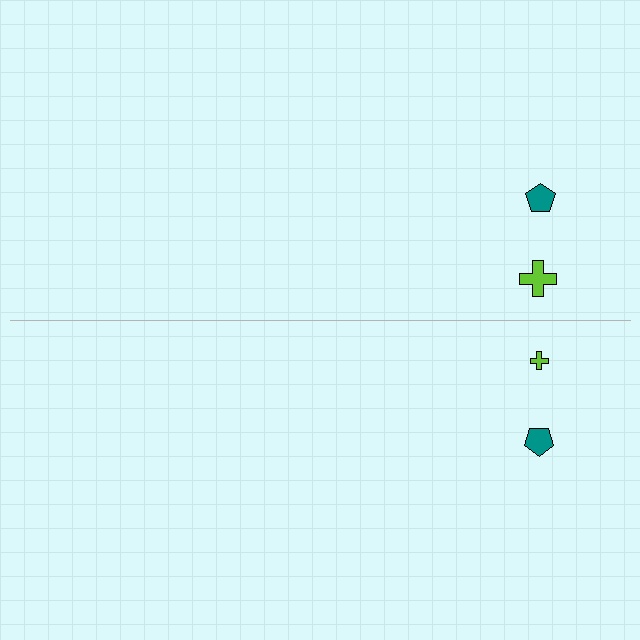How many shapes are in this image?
There are 4 shapes in this image.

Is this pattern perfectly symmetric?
No, the pattern is not perfectly symmetric. The lime cross on the bottom side has a different size than its mirror counterpart.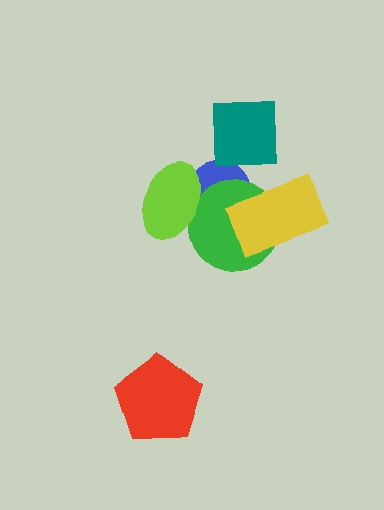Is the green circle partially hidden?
Yes, it is partially covered by another shape.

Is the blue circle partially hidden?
Yes, it is partially covered by another shape.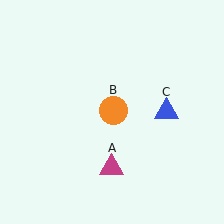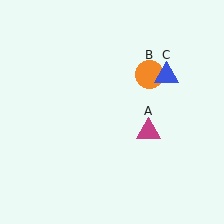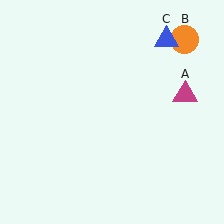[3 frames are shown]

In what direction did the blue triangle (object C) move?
The blue triangle (object C) moved up.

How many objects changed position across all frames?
3 objects changed position: magenta triangle (object A), orange circle (object B), blue triangle (object C).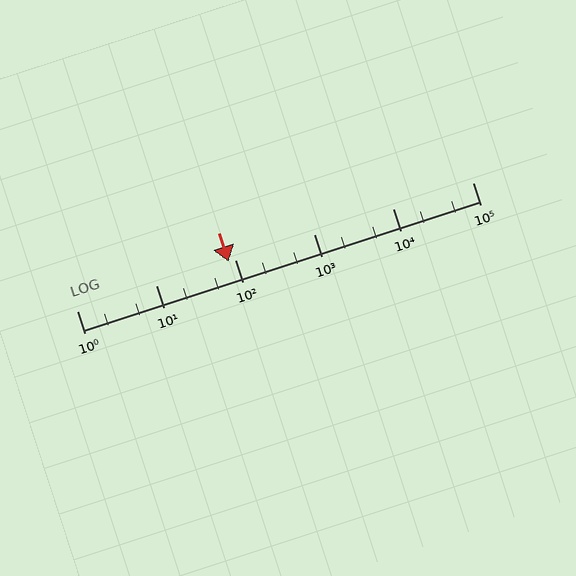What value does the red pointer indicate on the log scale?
The pointer indicates approximately 83.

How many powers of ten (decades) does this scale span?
The scale spans 5 decades, from 1 to 100000.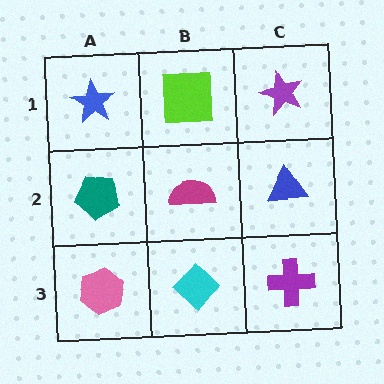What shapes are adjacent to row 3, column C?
A blue triangle (row 2, column C), a cyan diamond (row 3, column B).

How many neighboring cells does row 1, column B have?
3.